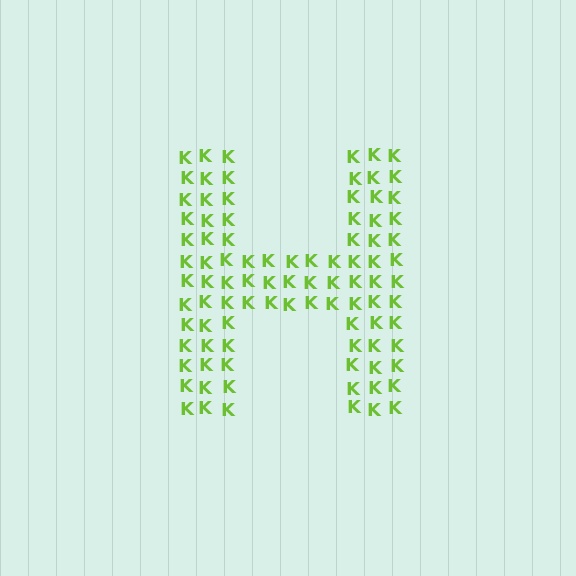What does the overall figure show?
The overall figure shows the letter H.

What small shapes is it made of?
It is made of small letter K's.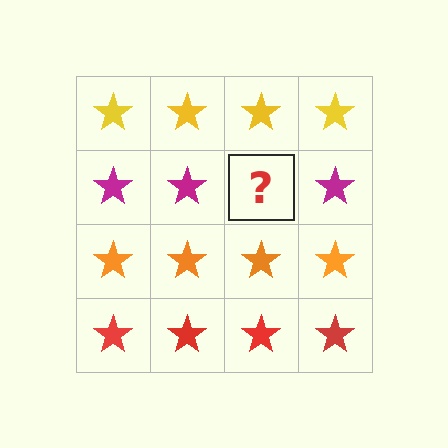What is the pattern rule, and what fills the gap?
The rule is that each row has a consistent color. The gap should be filled with a magenta star.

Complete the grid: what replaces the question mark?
The question mark should be replaced with a magenta star.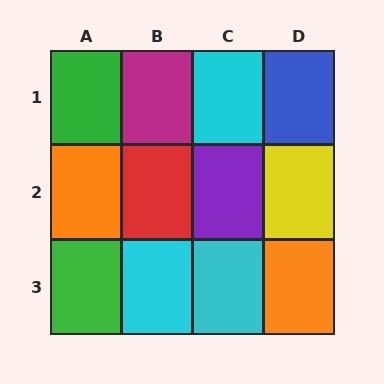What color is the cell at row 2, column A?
Orange.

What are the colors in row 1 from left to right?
Green, magenta, cyan, blue.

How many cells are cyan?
3 cells are cyan.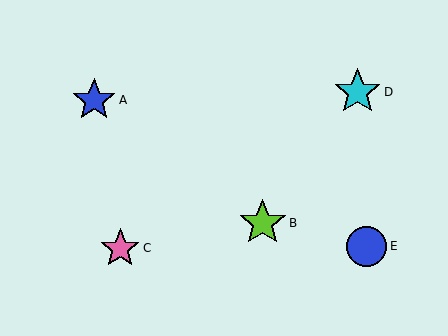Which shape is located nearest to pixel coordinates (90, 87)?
The blue star (labeled A) at (94, 100) is nearest to that location.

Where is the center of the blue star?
The center of the blue star is at (94, 100).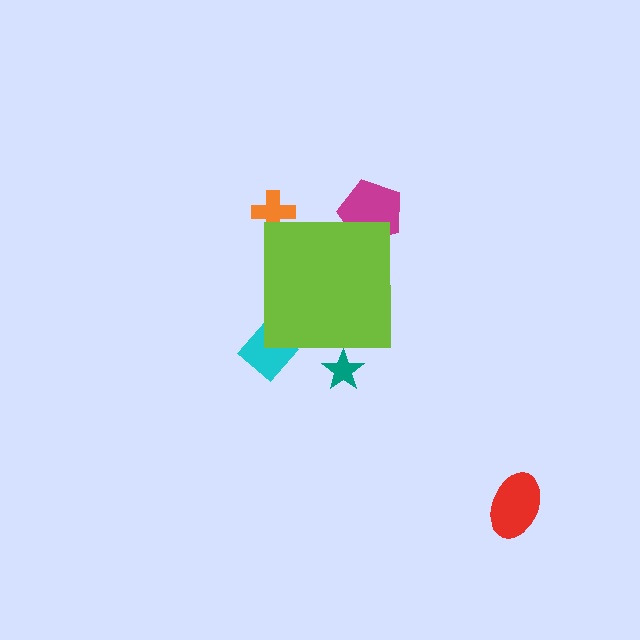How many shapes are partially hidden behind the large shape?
4 shapes are partially hidden.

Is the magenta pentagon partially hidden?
Yes, the magenta pentagon is partially hidden behind the lime square.